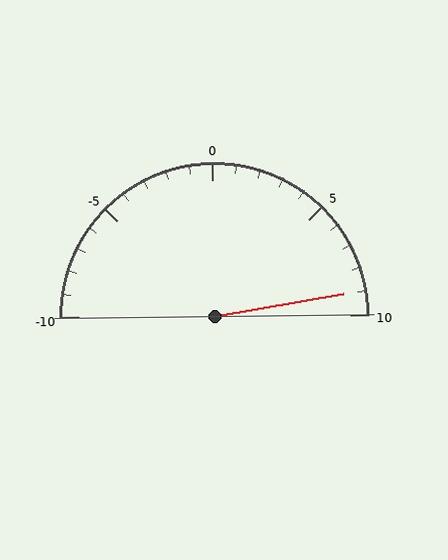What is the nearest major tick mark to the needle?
The nearest major tick mark is 10.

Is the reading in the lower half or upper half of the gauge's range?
The reading is in the upper half of the range (-10 to 10).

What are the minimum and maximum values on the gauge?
The gauge ranges from -10 to 10.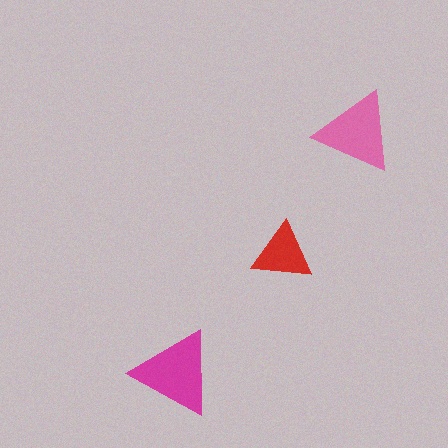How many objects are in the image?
There are 3 objects in the image.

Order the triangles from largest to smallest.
the magenta one, the pink one, the red one.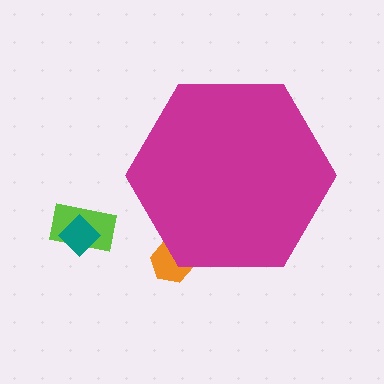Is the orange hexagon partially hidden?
Yes, the orange hexagon is partially hidden behind the magenta hexagon.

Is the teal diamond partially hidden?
No, the teal diamond is fully visible.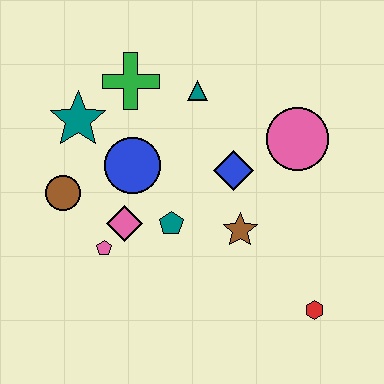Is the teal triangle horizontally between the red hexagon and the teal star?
Yes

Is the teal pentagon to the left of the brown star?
Yes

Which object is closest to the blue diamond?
The brown star is closest to the blue diamond.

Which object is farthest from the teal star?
The red hexagon is farthest from the teal star.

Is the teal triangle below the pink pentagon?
No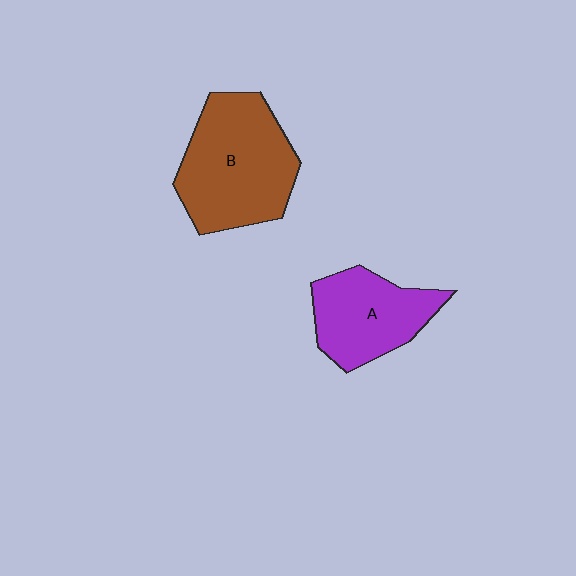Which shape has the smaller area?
Shape A (purple).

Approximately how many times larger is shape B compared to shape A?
Approximately 1.4 times.